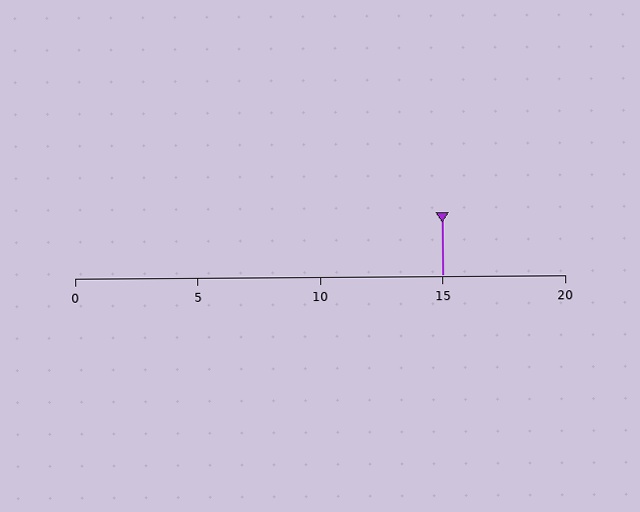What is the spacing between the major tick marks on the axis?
The major ticks are spaced 5 apart.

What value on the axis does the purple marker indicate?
The marker indicates approximately 15.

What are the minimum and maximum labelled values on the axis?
The axis runs from 0 to 20.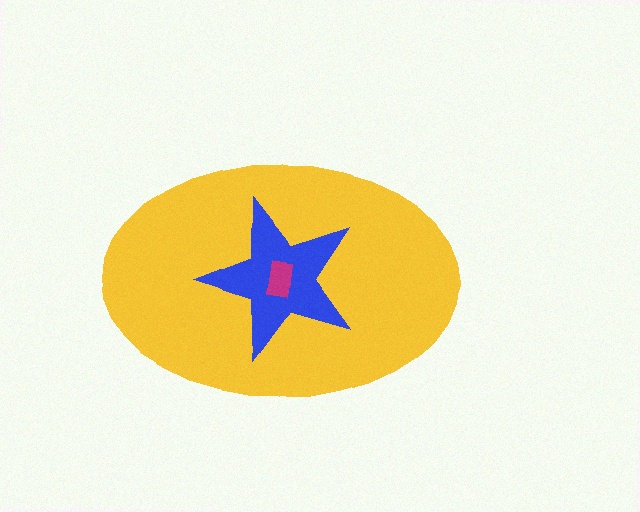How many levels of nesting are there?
3.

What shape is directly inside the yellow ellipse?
The blue star.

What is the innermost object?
The magenta rectangle.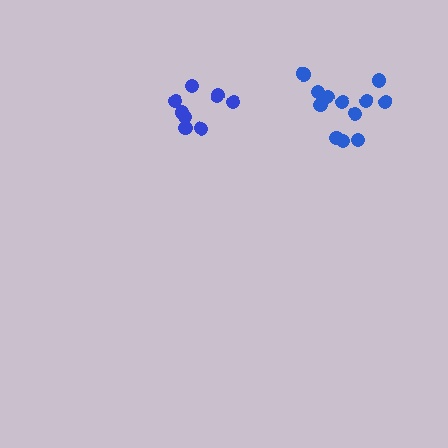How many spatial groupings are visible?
There are 2 spatial groupings.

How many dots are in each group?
Group 1: 8 dots, Group 2: 12 dots (20 total).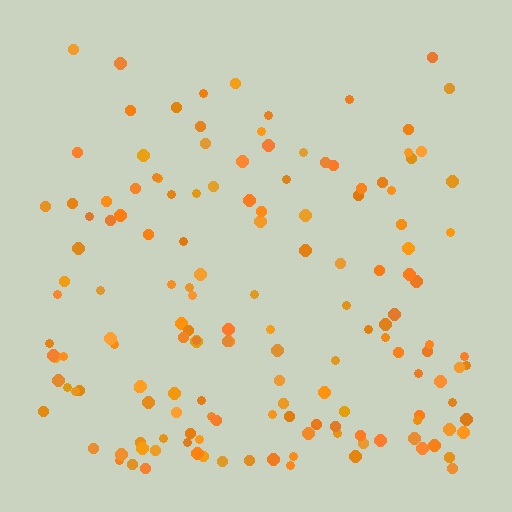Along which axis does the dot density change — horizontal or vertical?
Vertical.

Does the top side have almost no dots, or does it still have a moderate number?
Still a moderate number, just noticeably fewer than the bottom.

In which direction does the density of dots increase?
From top to bottom, with the bottom side densest.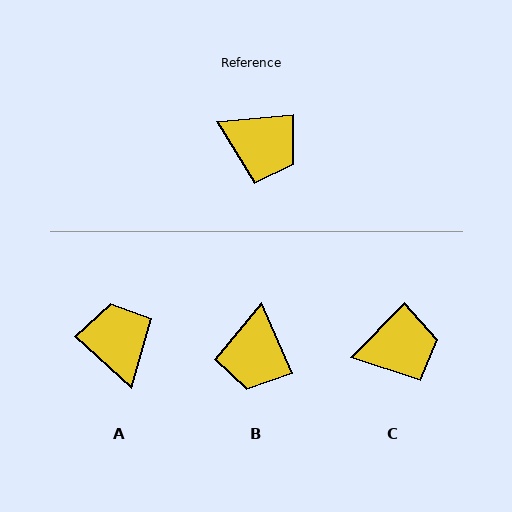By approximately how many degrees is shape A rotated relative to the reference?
Approximately 133 degrees counter-clockwise.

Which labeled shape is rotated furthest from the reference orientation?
A, about 133 degrees away.